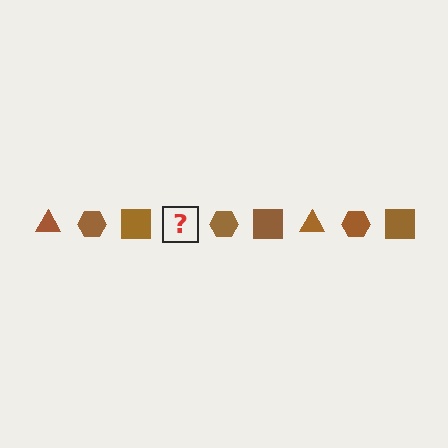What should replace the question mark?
The question mark should be replaced with a brown triangle.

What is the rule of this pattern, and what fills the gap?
The rule is that the pattern cycles through triangle, hexagon, square shapes in brown. The gap should be filled with a brown triangle.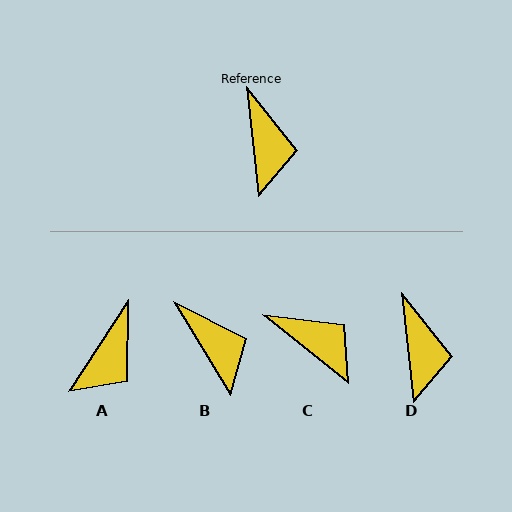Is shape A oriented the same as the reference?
No, it is off by about 39 degrees.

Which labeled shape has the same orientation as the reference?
D.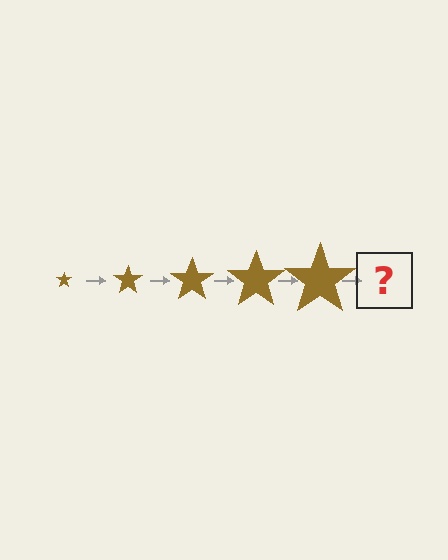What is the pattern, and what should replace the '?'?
The pattern is that the star gets progressively larger each step. The '?' should be a brown star, larger than the previous one.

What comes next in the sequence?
The next element should be a brown star, larger than the previous one.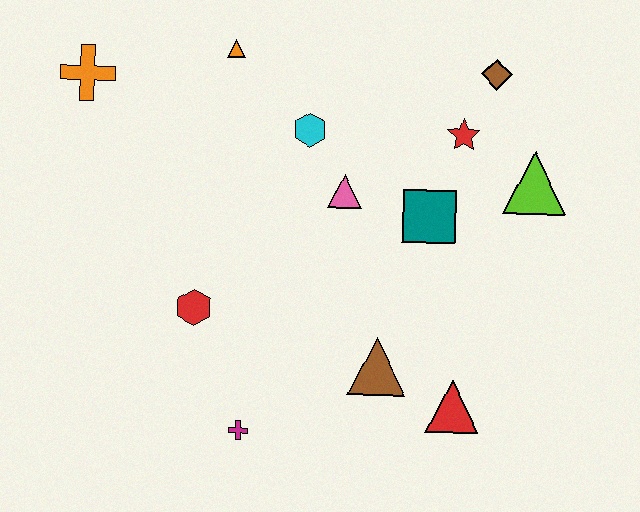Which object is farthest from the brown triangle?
The orange cross is farthest from the brown triangle.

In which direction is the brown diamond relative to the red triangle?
The brown diamond is above the red triangle.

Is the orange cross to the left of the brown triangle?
Yes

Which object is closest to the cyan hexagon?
The pink triangle is closest to the cyan hexagon.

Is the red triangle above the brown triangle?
No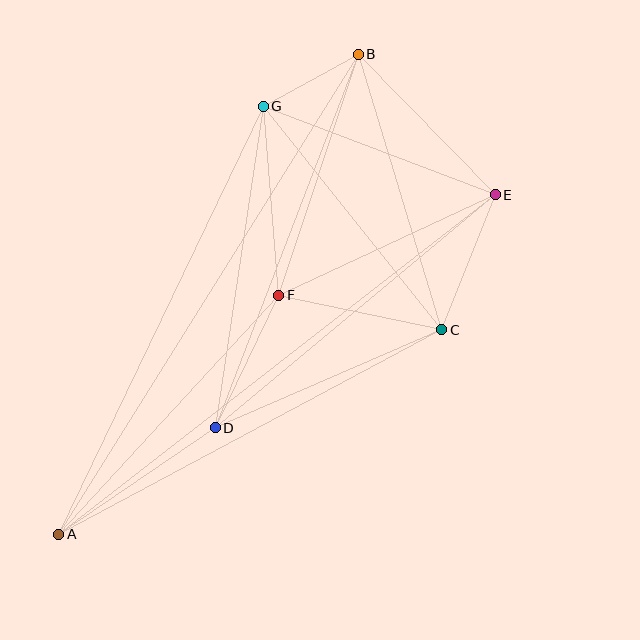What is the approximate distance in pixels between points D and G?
The distance between D and G is approximately 325 pixels.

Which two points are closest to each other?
Points B and G are closest to each other.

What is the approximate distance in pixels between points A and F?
The distance between A and F is approximately 324 pixels.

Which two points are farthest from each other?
Points A and B are farthest from each other.